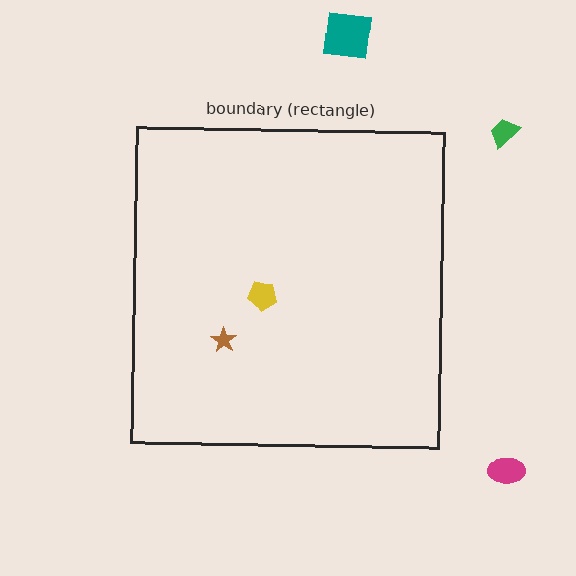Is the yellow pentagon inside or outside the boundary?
Inside.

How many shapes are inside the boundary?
2 inside, 3 outside.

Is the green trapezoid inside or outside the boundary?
Outside.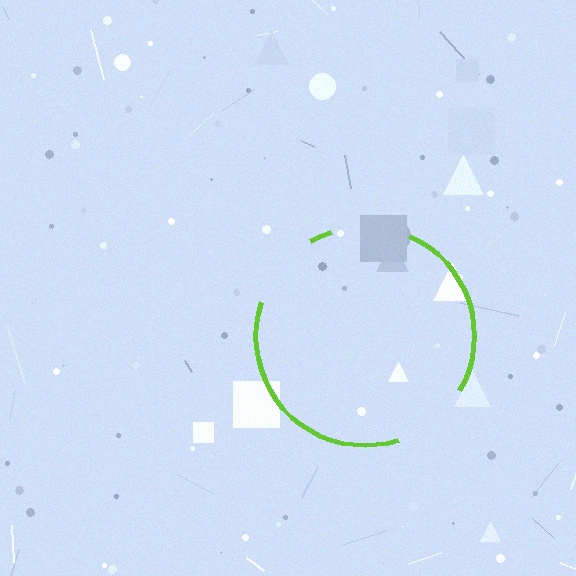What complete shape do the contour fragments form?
The contour fragments form a circle.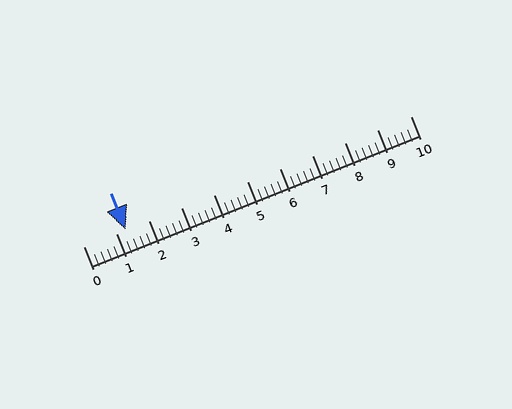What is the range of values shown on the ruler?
The ruler shows values from 0 to 10.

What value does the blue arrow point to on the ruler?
The blue arrow points to approximately 1.3.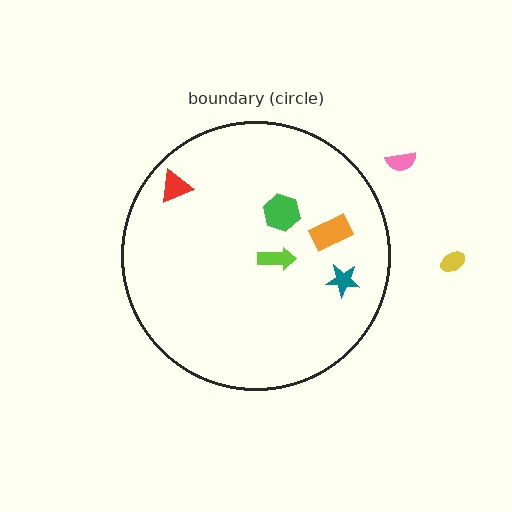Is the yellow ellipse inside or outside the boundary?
Outside.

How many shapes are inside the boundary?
5 inside, 2 outside.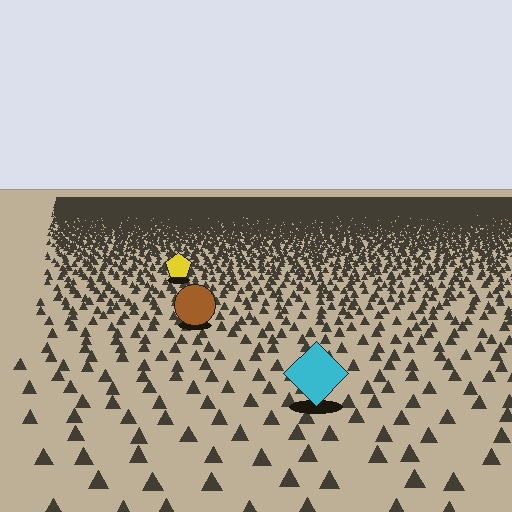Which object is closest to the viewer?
The cyan diamond is closest. The texture marks near it are larger and more spread out.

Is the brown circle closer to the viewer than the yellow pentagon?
Yes. The brown circle is closer — you can tell from the texture gradient: the ground texture is coarser near it.